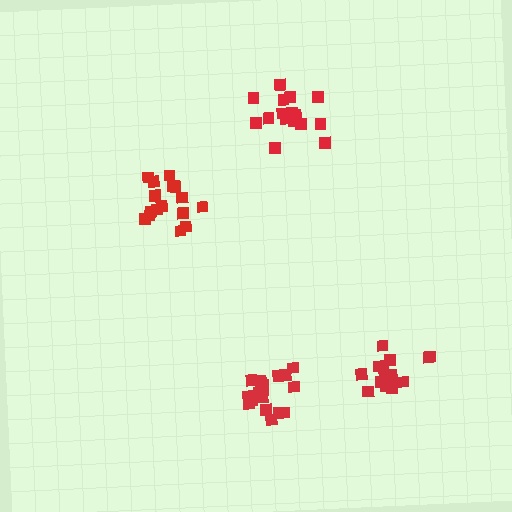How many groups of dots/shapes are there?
There are 4 groups.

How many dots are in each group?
Group 1: 15 dots, Group 2: 17 dots, Group 3: 16 dots, Group 4: 16 dots (64 total).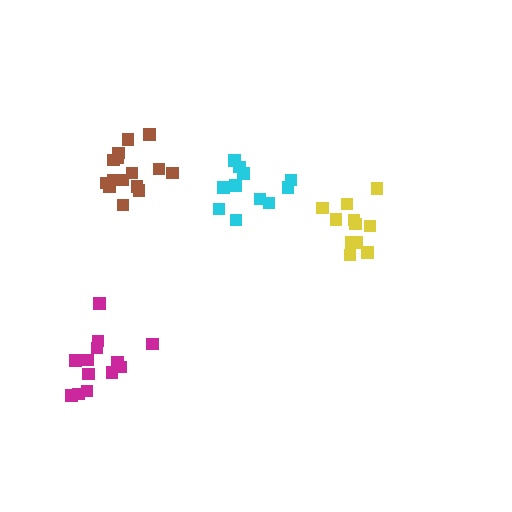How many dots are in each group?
Group 1: 15 dots, Group 2: 11 dots, Group 3: 11 dots, Group 4: 13 dots (50 total).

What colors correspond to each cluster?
The clusters are colored: brown, cyan, yellow, magenta.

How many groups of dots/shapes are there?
There are 4 groups.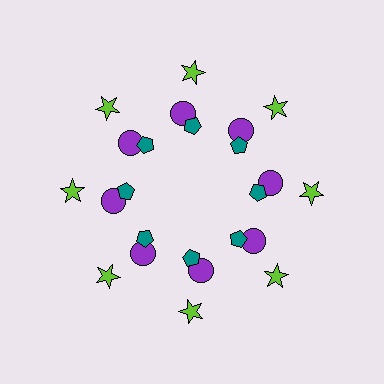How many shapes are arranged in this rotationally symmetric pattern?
There are 24 shapes, arranged in 8 groups of 3.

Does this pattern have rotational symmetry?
Yes, this pattern has 8-fold rotational symmetry. It looks the same after rotating 45 degrees around the center.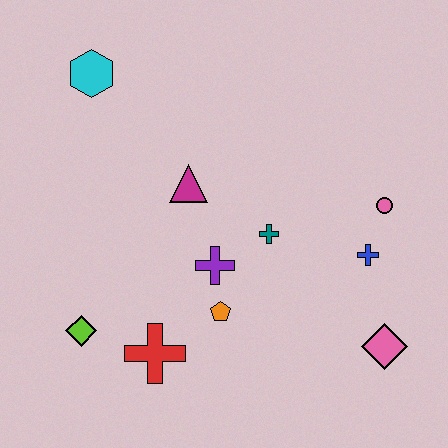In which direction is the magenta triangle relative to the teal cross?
The magenta triangle is to the left of the teal cross.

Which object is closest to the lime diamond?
The red cross is closest to the lime diamond.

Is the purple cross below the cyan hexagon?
Yes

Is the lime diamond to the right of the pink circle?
No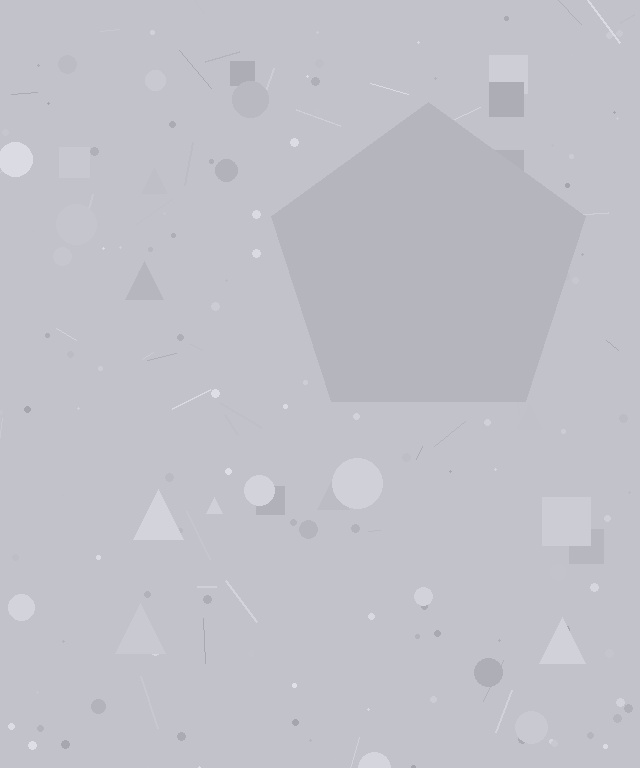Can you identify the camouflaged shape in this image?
The camouflaged shape is a pentagon.